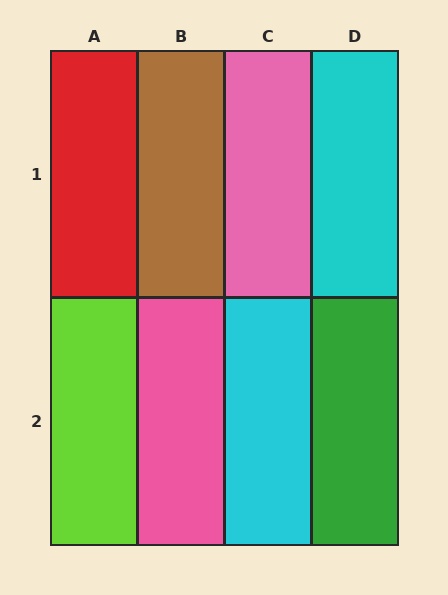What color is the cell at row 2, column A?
Lime.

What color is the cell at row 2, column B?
Pink.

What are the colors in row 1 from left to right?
Red, brown, pink, cyan.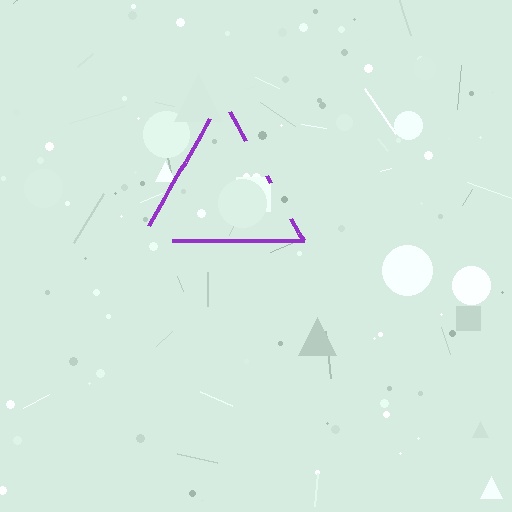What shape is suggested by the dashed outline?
The dashed outline suggests a triangle.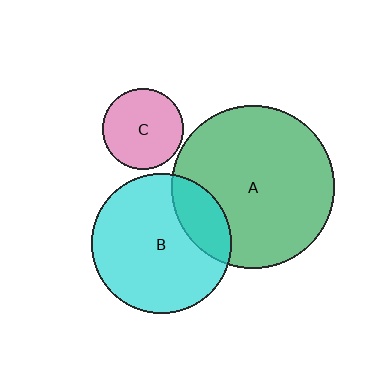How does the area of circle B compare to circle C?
Approximately 3.0 times.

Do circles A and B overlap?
Yes.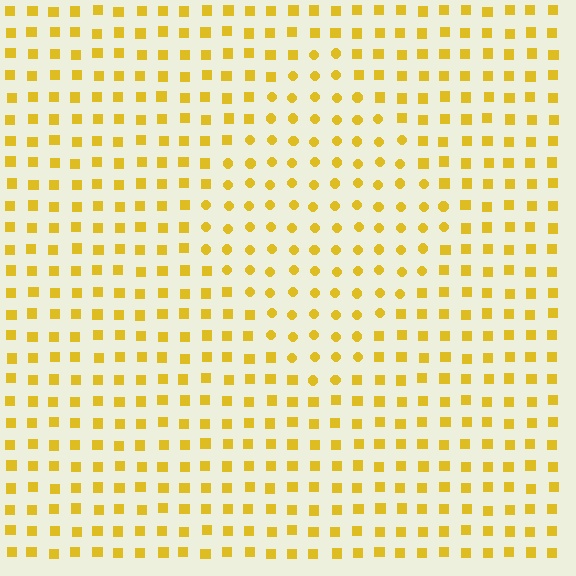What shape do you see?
I see a diamond.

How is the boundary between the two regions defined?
The boundary is defined by a change in element shape: circles inside vs. squares outside. All elements share the same color and spacing.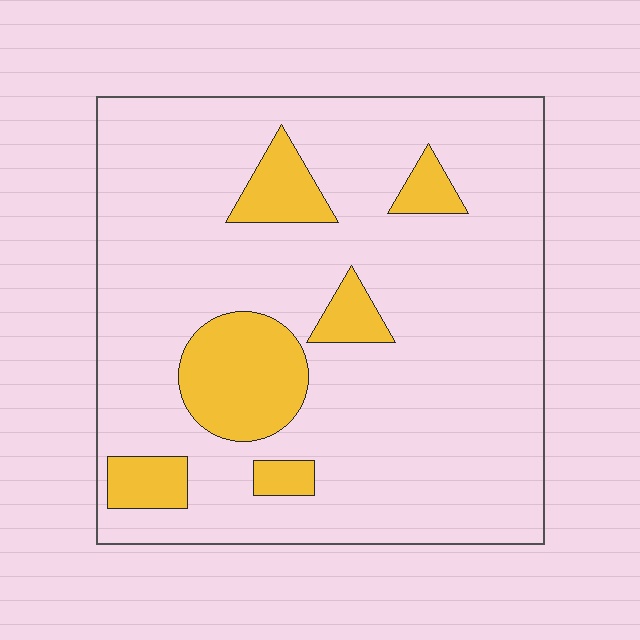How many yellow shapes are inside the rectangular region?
6.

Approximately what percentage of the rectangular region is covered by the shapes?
Approximately 15%.